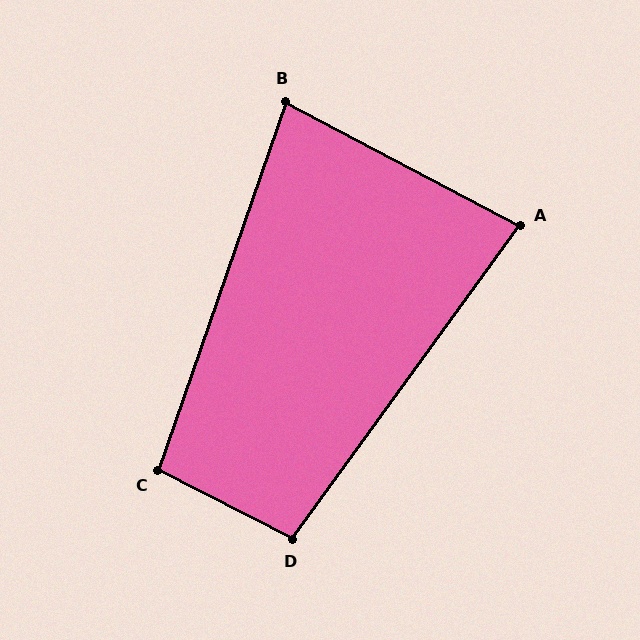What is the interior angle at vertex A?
Approximately 82 degrees (acute).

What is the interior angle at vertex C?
Approximately 98 degrees (obtuse).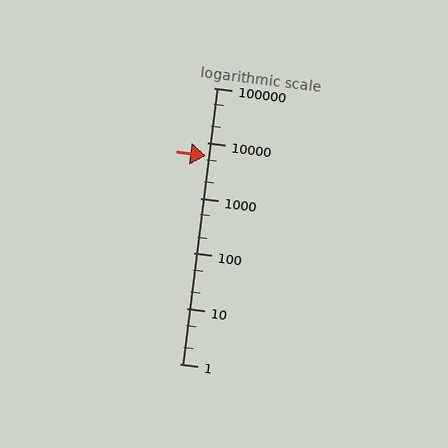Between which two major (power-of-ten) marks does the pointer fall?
The pointer is between 1000 and 10000.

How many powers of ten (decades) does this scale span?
The scale spans 5 decades, from 1 to 100000.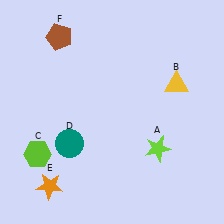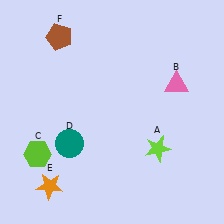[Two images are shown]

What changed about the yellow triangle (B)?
In Image 1, B is yellow. In Image 2, it changed to pink.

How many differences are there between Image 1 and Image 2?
There is 1 difference between the two images.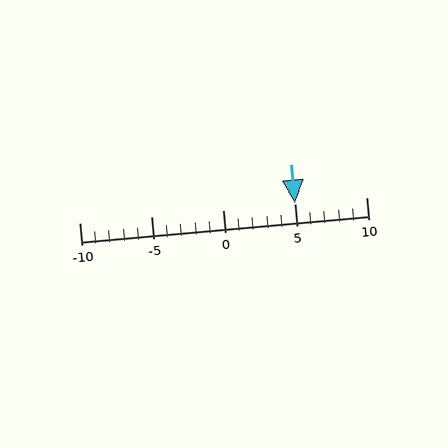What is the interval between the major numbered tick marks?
The major tick marks are spaced 5 units apart.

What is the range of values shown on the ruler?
The ruler shows values from -10 to 10.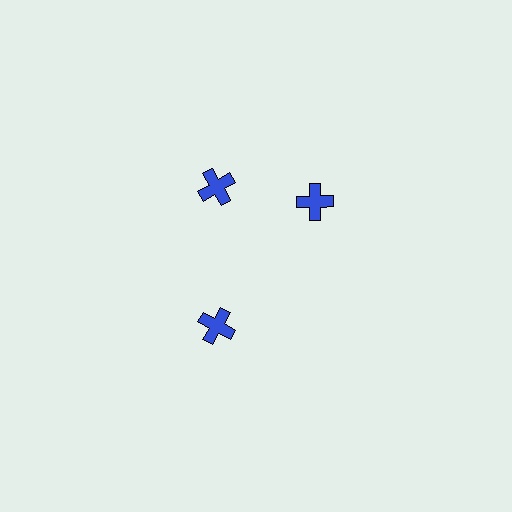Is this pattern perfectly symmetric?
No. The 3 blue crosses are arranged in a ring, but one element near the 3 o'clock position is rotated out of alignment along the ring, breaking the 3-fold rotational symmetry.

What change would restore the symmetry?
The symmetry would be restored by rotating it back into even spacing with its neighbors so that all 3 crosses sit at equal angles and equal distance from the center.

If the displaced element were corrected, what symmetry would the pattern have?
It would have 3-fold rotational symmetry — the pattern would map onto itself every 120 degrees.